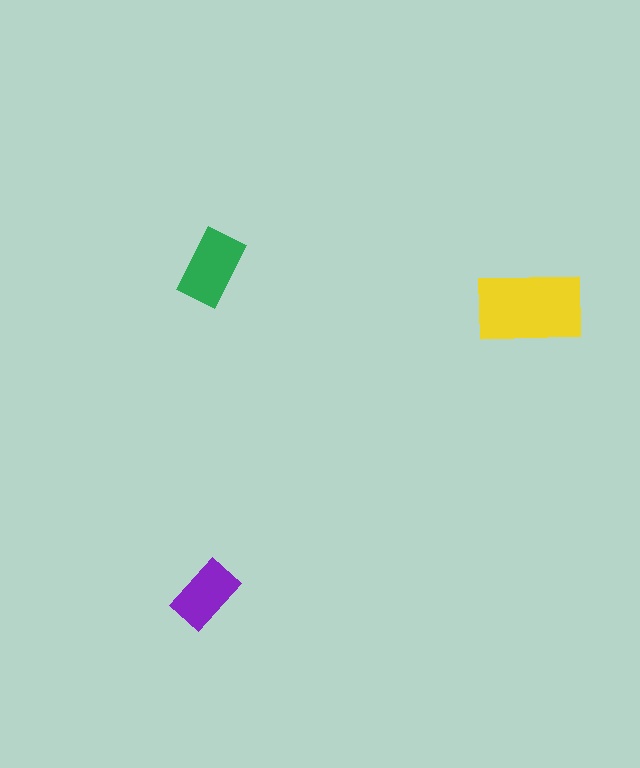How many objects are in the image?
There are 3 objects in the image.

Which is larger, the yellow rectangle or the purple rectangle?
The yellow one.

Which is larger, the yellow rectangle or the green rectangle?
The yellow one.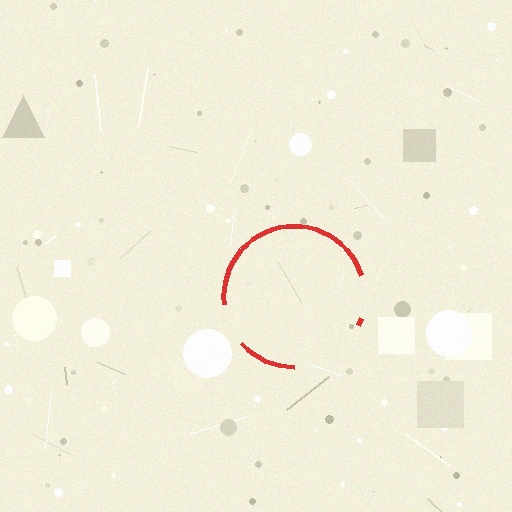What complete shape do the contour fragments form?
The contour fragments form a circle.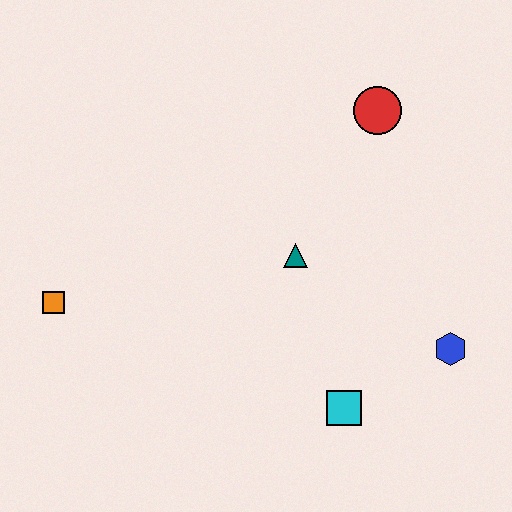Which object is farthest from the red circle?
The orange square is farthest from the red circle.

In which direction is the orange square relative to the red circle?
The orange square is to the left of the red circle.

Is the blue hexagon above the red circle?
No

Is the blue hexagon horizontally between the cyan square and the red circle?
No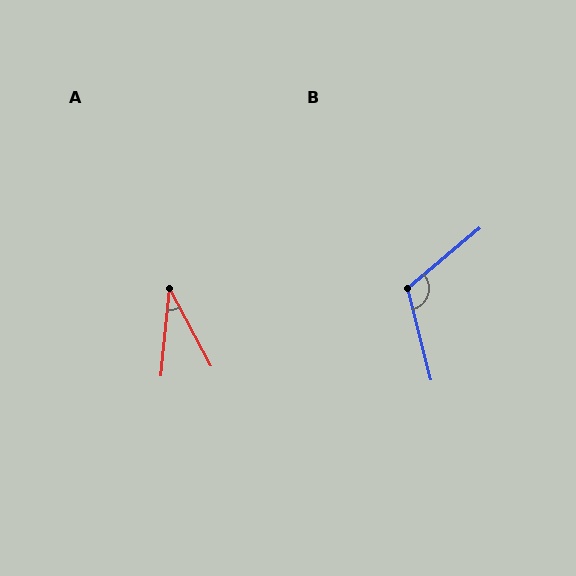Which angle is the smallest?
A, at approximately 33 degrees.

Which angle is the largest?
B, at approximately 116 degrees.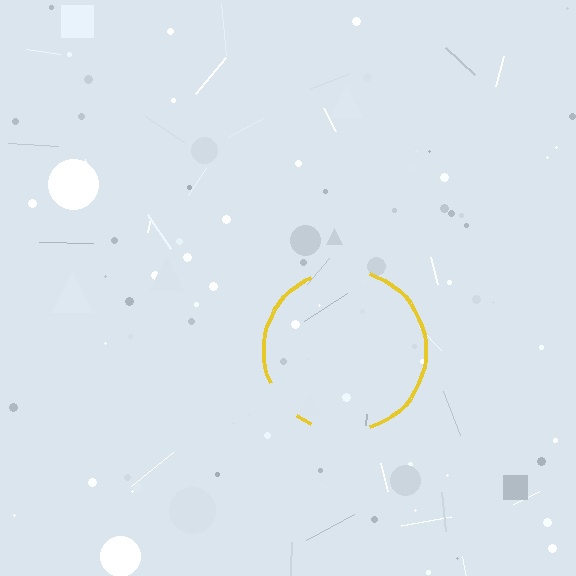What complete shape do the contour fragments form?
The contour fragments form a circle.